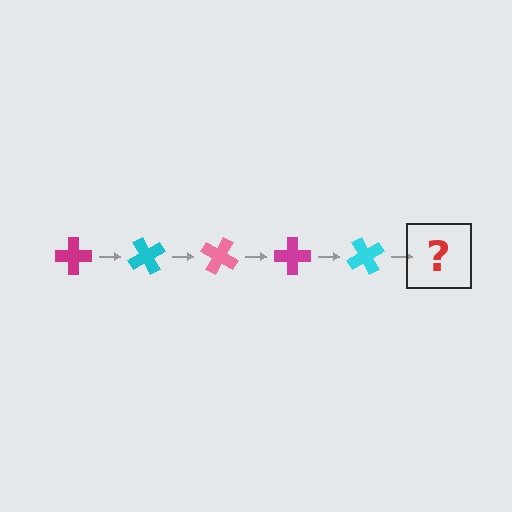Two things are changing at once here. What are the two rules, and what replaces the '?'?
The two rules are that it rotates 60 degrees each step and the color cycles through magenta, cyan, and pink. The '?' should be a pink cross, rotated 300 degrees from the start.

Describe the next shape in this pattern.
It should be a pink cross, rotated 300 degrees from the start.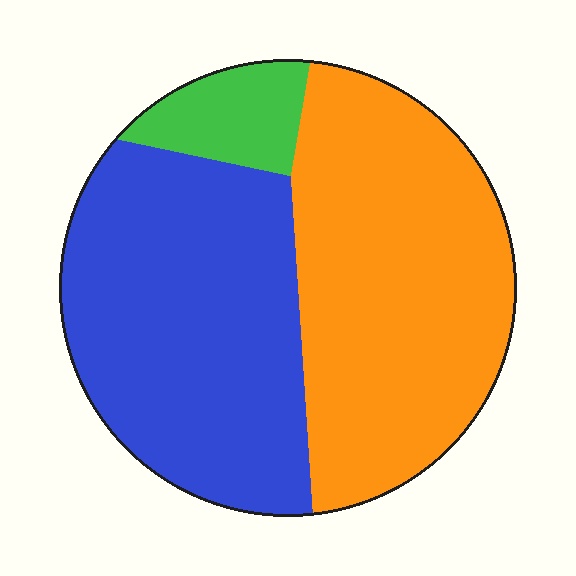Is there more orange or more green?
Orange.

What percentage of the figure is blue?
Blue covers 45% of the figure.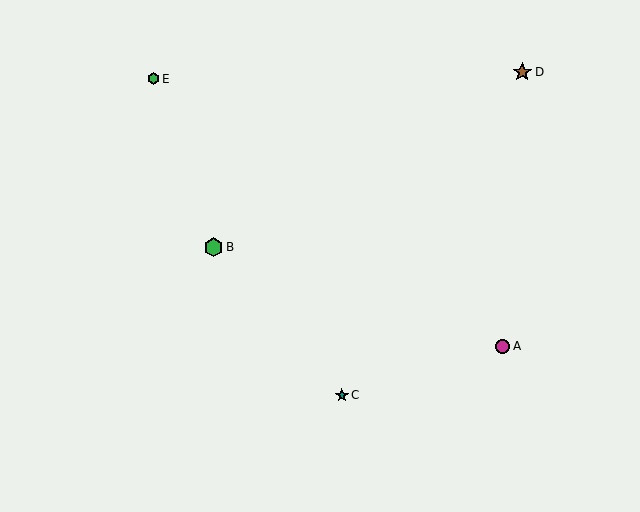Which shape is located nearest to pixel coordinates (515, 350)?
The magenta circle (labeled A) at (503, 346) is nearest to that location.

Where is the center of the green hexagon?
The center of the green hexagon is at (153, 79).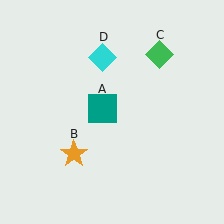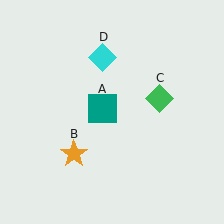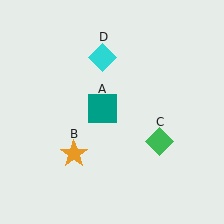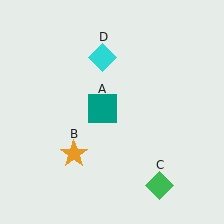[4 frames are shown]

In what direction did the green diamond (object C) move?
The green diamond (object C) moved down.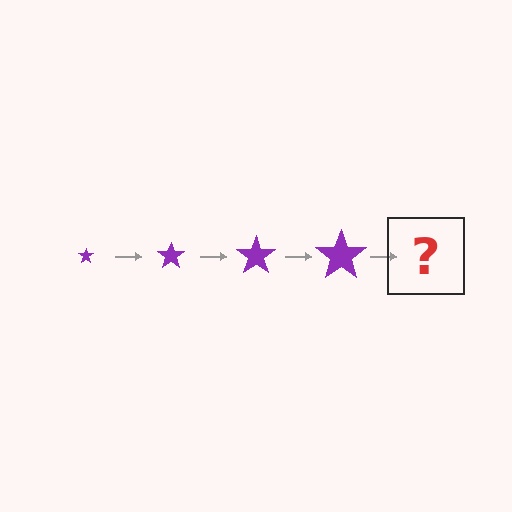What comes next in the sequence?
The next element should be a purple star, larger than the previous one.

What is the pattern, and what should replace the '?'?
The pattern is that the star gets progressively larger each step. The '?' should be a purple star, larger than the previous one.